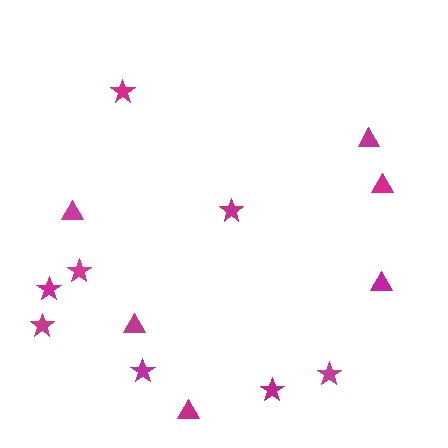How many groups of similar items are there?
There are 2 groups: one group of stars (8) and one group of triangles (6).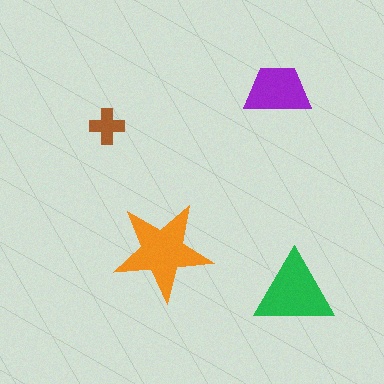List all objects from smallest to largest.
The brown cross, the purple trapezoid, the green triangle, the orange star.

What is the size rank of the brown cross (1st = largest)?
4th.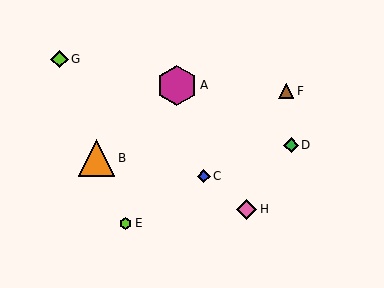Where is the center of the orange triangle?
The center of the orange triangle is at (96, 158).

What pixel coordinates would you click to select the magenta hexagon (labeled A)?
Click at (177, 85) to select the magenta hexagon A.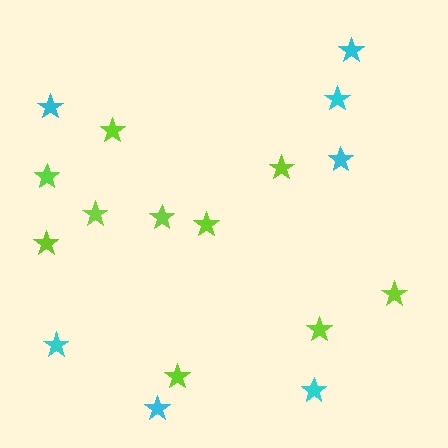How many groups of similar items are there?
There are 2 groups: one group of cyan stars (7) and one group of lime stars (10).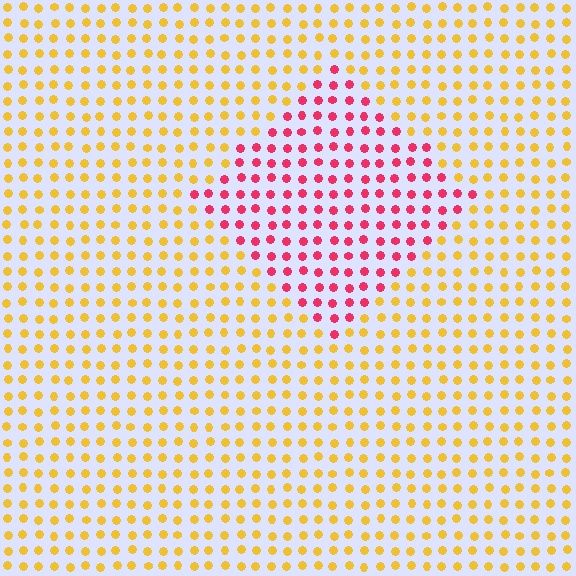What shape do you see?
I see a diamond.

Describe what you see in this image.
The image is filled with small yellow elements in a uniform arrangement. A diamond-shaped region is visible where the elements are tinted to a slightly different hue, forming a subtle color boundary.